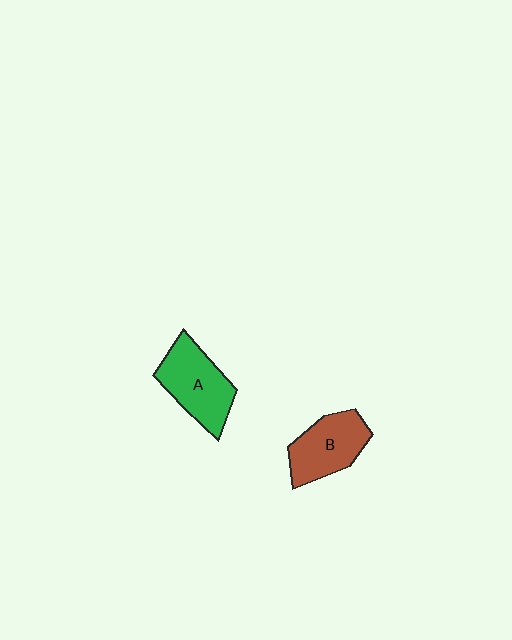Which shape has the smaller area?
Shape B (brown).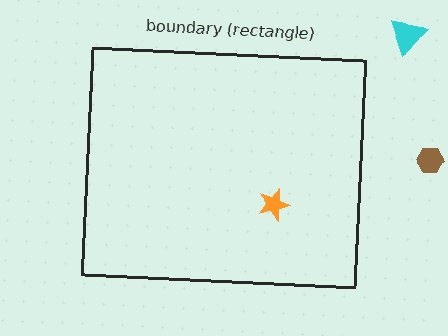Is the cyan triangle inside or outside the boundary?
Outside.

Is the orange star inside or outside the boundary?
Inside.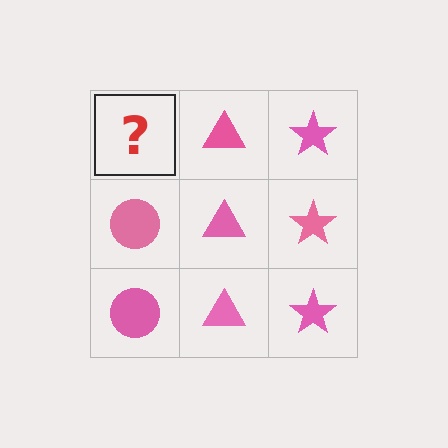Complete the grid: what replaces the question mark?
The question mark should be replaced with a pink circle.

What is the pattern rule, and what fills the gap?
The rule is that each column has a consistent shape. The gap should be filled with a pink circle.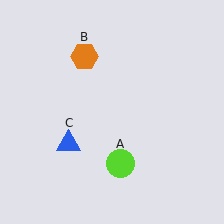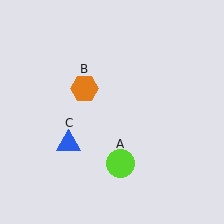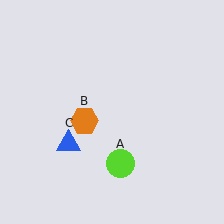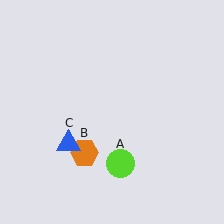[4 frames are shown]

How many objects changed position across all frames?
1 object changed position: orange hexagon (object B).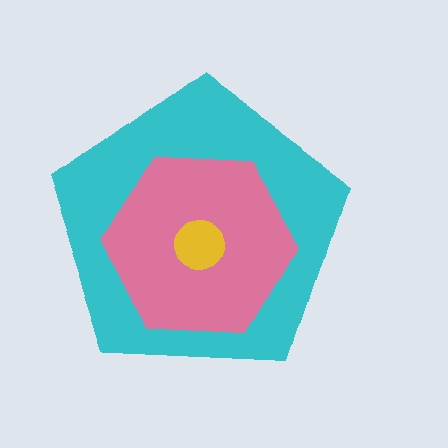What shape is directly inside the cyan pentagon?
The pink hexagon.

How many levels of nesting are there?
3.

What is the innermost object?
The yellow circle.